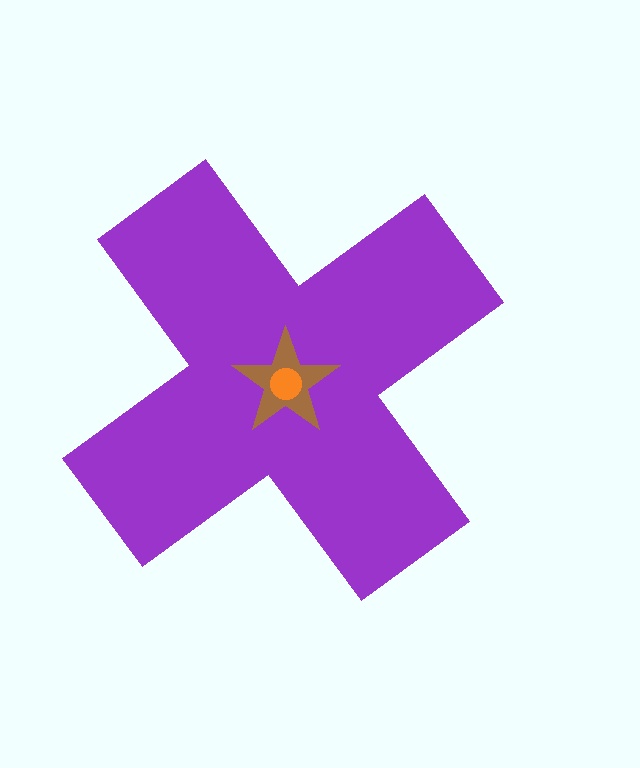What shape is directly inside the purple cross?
The brown star.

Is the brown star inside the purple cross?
Yes.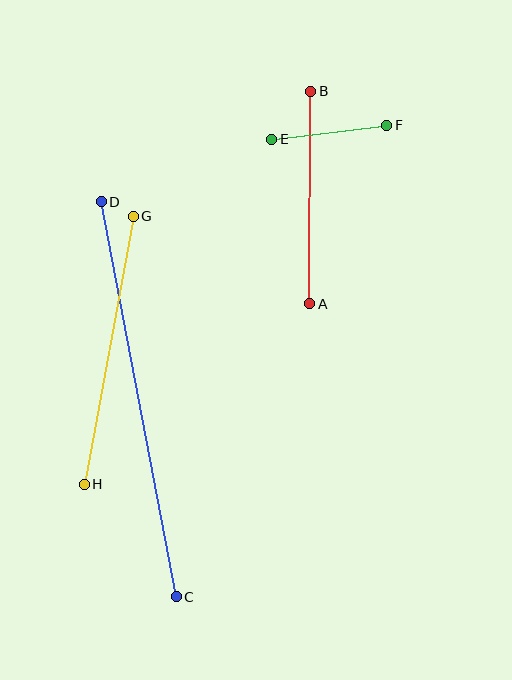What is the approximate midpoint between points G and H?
The midpoint is at approximately (109, 350) pixels.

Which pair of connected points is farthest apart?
Points C and D are farthest apart.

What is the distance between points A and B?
The distance is approximately 212 pixels.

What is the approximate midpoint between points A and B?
The midpoint is at approximately (310, 197) pixels.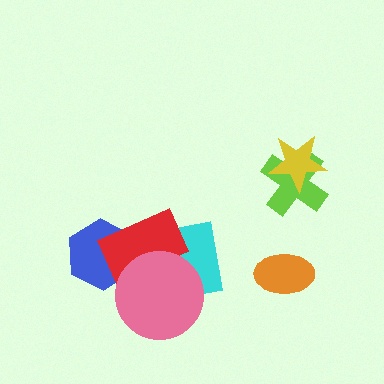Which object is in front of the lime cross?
The yellow star is in front of the lime cross.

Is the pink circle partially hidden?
No, no other shape covers it.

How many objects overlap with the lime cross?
1 object overlaps with the lime cross.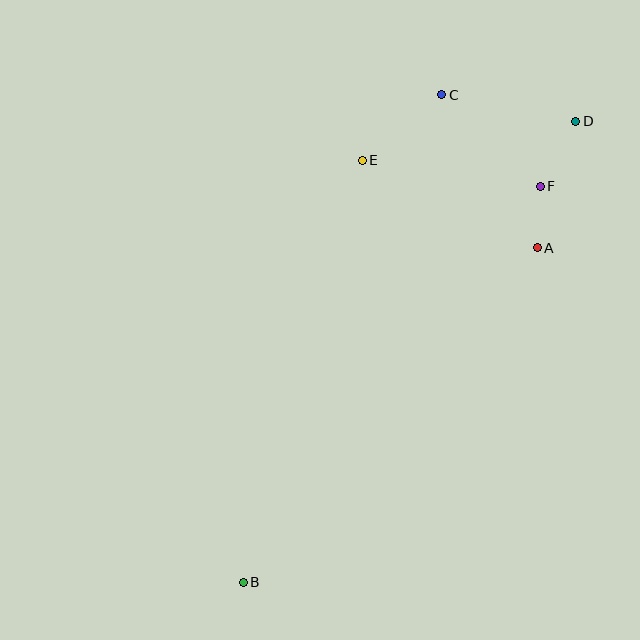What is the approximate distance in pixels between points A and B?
The distance between A and B is approximately 445 pixels.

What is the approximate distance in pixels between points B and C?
The distance between B and C is approximately 526 pixels.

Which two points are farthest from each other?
Points B and D are farthest from each other.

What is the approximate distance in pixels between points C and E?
The distance between C and E is approximately 103 pixels.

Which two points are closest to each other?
Points A and F are closest to each other.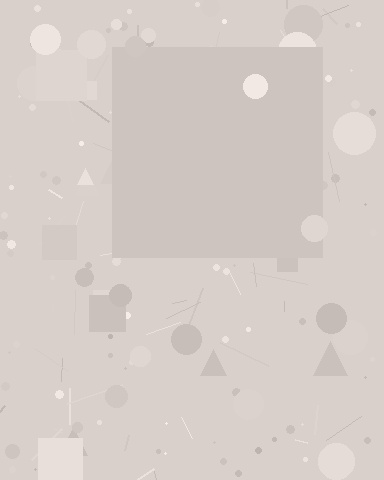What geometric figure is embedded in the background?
A square is embedded in the background.